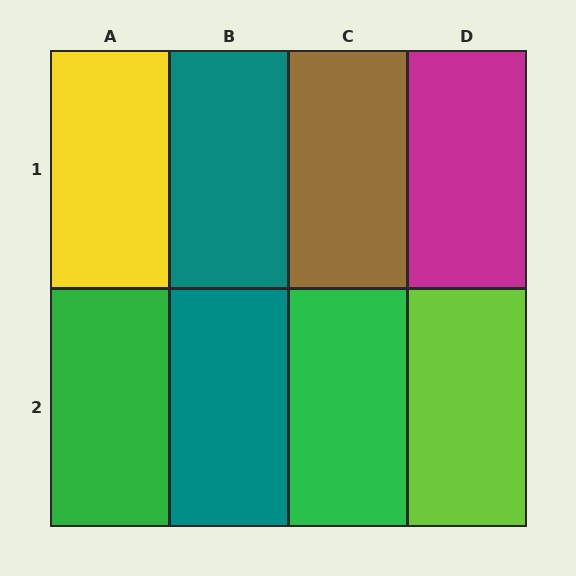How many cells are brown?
1 cell is brown.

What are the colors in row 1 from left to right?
Yellow, teal, brown, magenta.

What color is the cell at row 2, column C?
Green.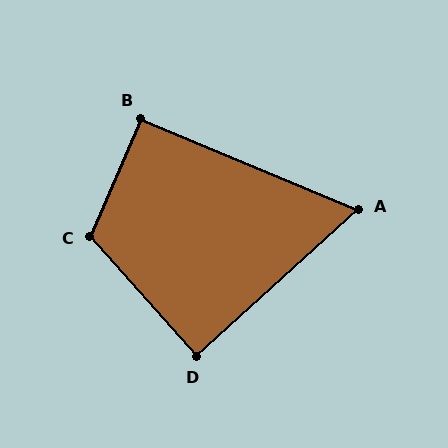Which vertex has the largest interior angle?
C, at approximately 115 degrees.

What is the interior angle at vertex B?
Approximately 90 degrees (approximately right).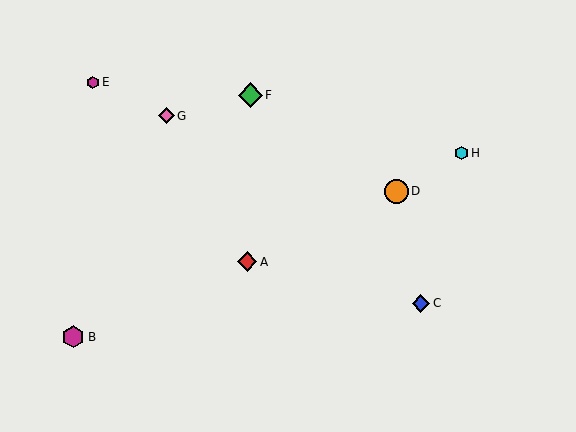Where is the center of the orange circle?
The center of the orange circle is at (396, 191).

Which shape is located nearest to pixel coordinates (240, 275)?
The red diamond (labeled A) at (247, 262) is nearest to that location.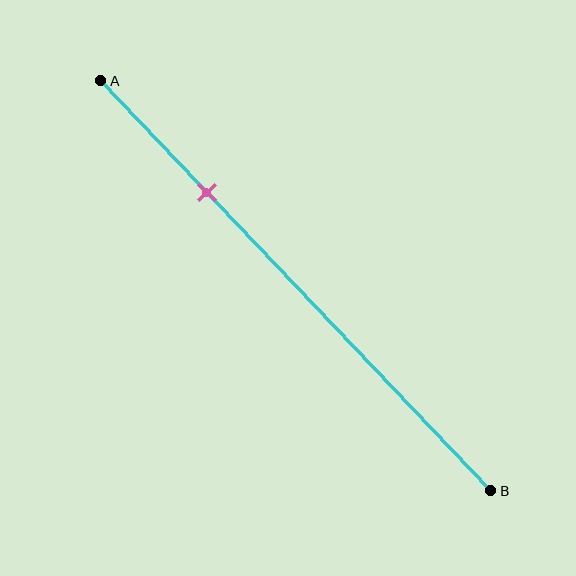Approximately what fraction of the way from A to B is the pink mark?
The pink mark is approximately 25% of the way from A to B.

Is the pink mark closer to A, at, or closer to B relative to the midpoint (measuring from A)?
The pink mark is closer to point A than the midpoint of segment AB.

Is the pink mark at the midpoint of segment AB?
No, the mark is at about 25% from A, not at the 50% midpoint.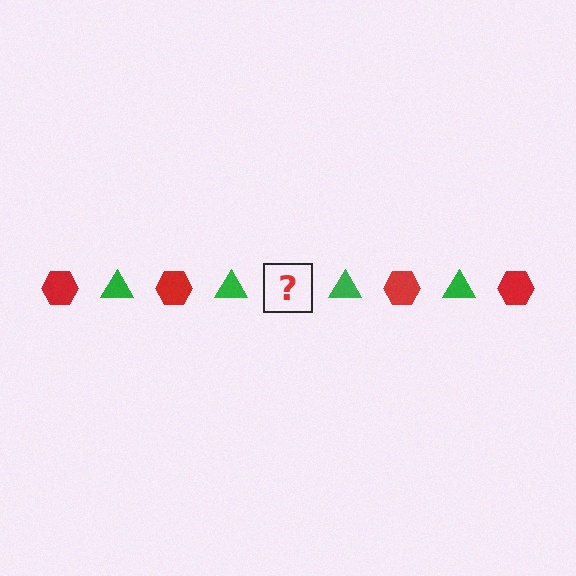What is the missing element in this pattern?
The missing element is a red hexagon.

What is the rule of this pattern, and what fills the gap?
The rule is that the pattern alternates between red hexagon and green triangle. The gap should be filled with a red hexagon.